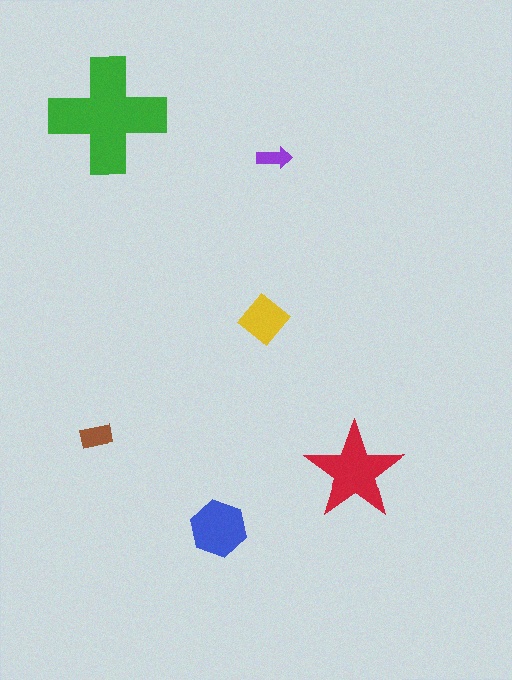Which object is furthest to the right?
The red star is rightmost.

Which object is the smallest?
The purple arrow.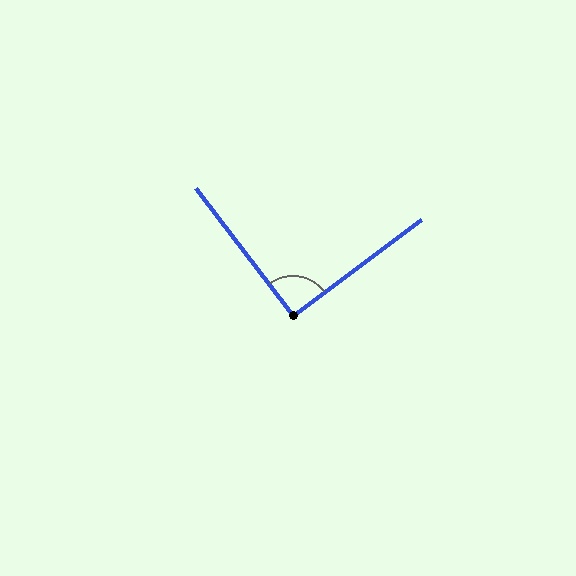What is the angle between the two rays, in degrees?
Approximately 91 degrees.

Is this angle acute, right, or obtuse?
It is approximately a right angle.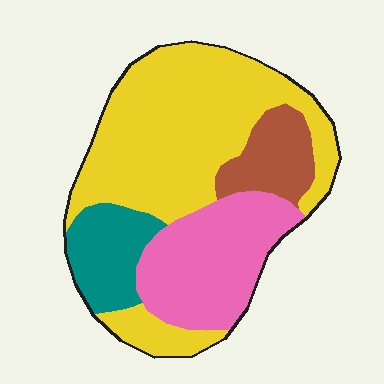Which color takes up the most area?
Yellow, at roughly 50%.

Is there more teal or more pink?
Pink.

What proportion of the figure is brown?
Brown covers about 10% of the figure.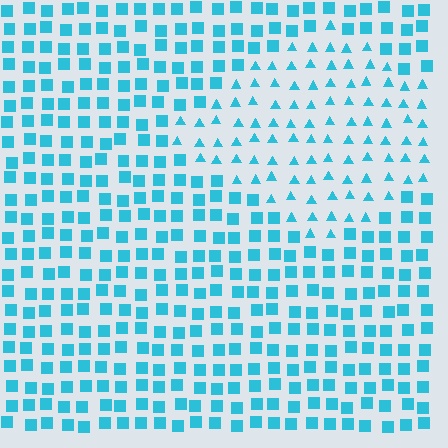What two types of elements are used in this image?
The image uses triangles inside the diamond region and squares outside it.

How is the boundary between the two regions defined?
The boundary is defined by a change in element shape: triangles inside vs. squares outside. All elements share the same color and spacing.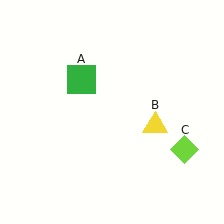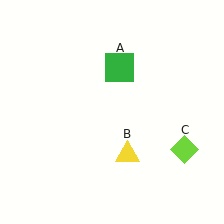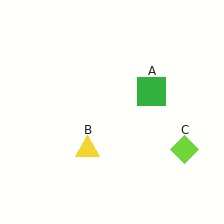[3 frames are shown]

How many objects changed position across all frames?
2 objects changed position: green square (object A), yellow triangle (object B).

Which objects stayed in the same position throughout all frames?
Lime diamond (object C) remained stationary.